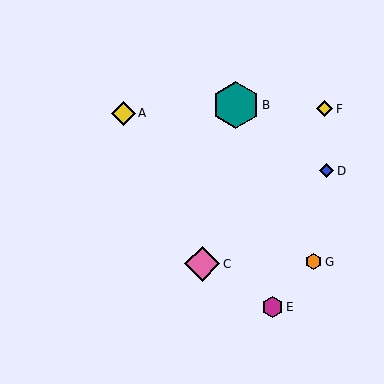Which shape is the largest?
The teal hexagon (labeled B) is the largest.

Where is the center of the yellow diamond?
The center of the yellow diamond is at (123, 113).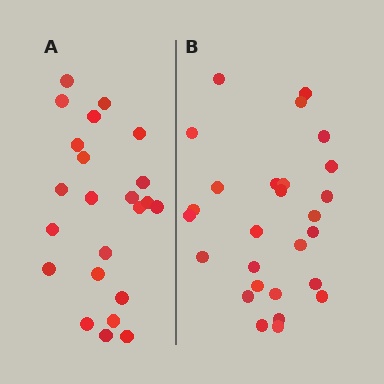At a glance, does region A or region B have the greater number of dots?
Region B (the right region) has more dots.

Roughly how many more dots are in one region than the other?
Region B has about 4 more dots than region A.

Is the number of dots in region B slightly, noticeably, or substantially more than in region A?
Region B has only slightly more — the two regions are fairly close. The ratio is roughly 1.2 to 1.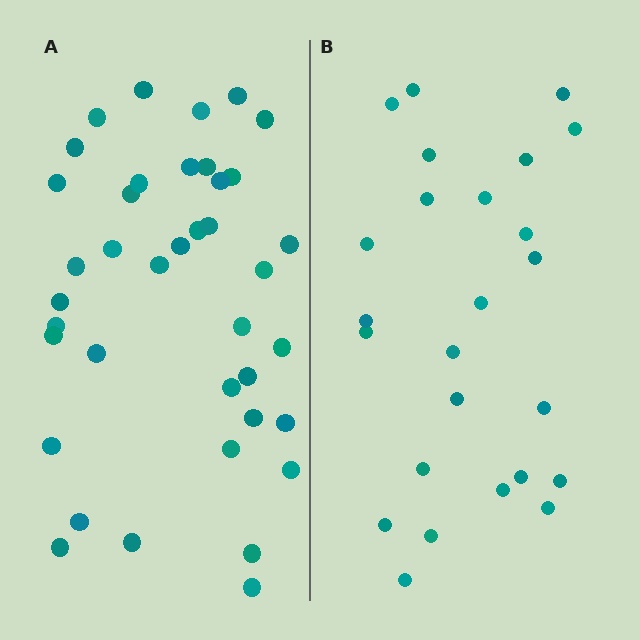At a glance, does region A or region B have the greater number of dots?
Region A (the left region) has more dots.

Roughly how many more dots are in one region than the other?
Region A has approximately 15 more dots than region B.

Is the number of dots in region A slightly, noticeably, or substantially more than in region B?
Region A has substantially more. The ratio is roughly 1.6 to 1.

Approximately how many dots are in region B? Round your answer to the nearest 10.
About 20 dots. (The exact count is 25, which rounds to 20.)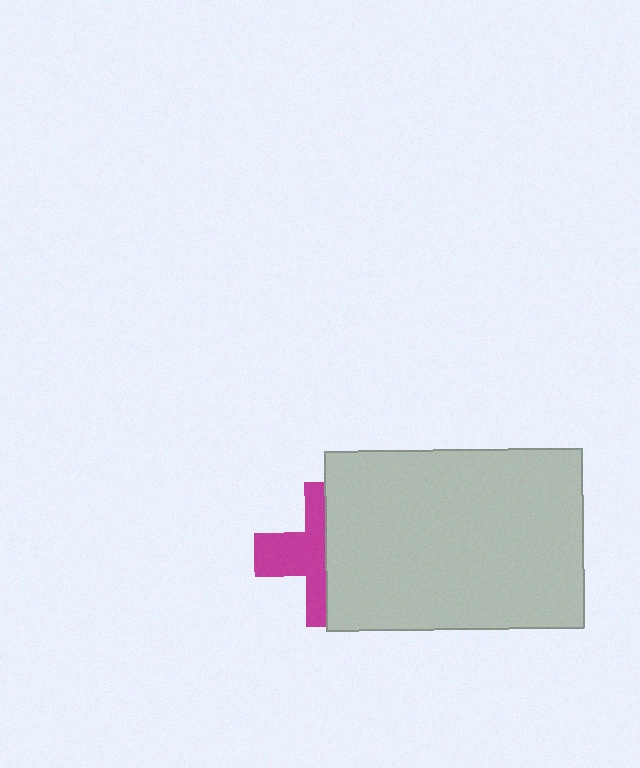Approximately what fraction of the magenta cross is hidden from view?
Roughly 52% of the magenta cross is hidden behind the light gray rectangle.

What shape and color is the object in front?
The object in front is a light gray rectangle.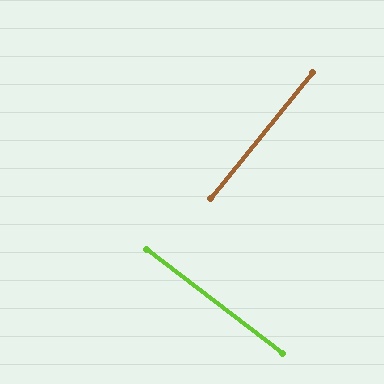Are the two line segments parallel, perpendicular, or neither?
Perpendicular — they meet at approximately 89°.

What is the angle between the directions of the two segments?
Approximately 89 degrees.